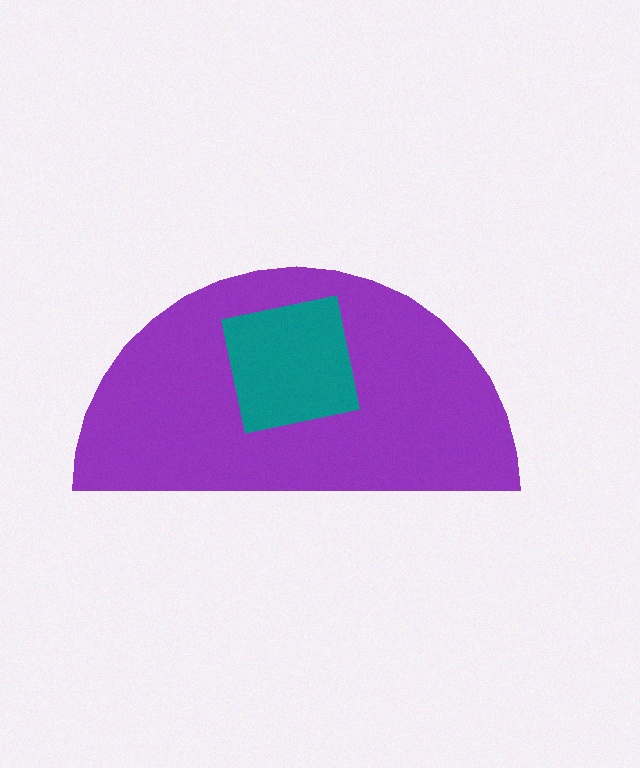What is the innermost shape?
The teal square.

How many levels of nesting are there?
2.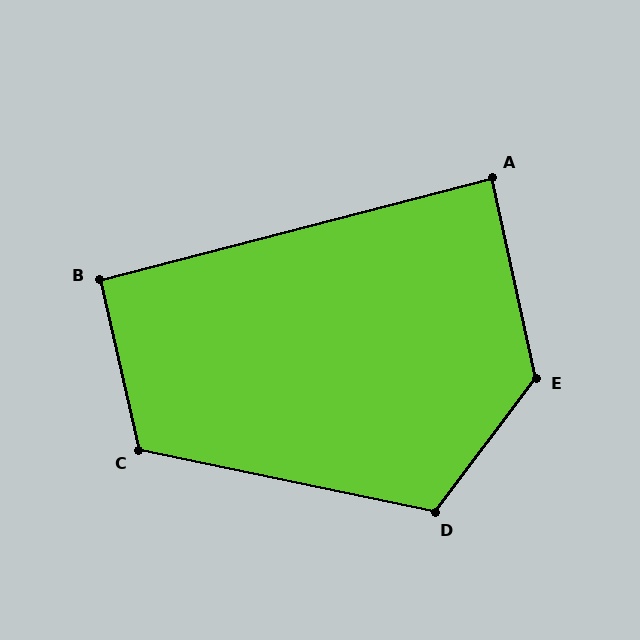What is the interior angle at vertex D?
Approximately 115 degrees (obtuse).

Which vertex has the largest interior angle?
E, at approximately 131 degrees.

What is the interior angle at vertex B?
Approximately 92 degrees (approximately right).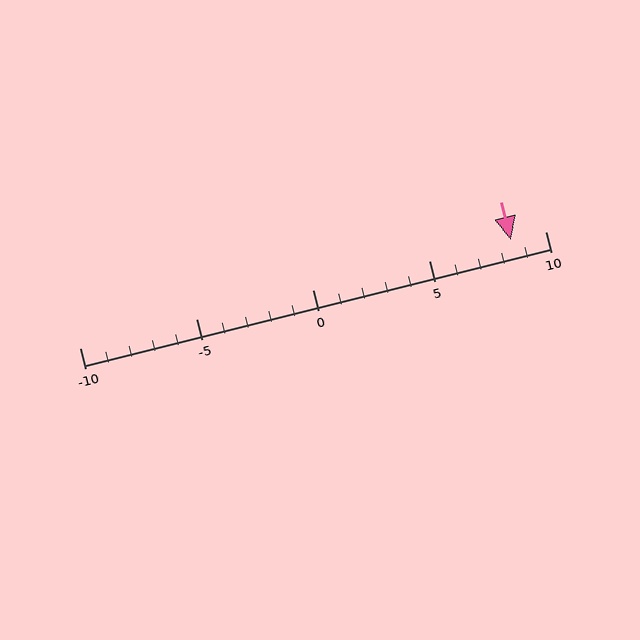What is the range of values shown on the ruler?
The ruler shows values from -10 to 10.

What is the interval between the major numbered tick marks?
The major tick marks are spaced 5 units apart.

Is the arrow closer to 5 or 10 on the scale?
The arrow is closer to 10.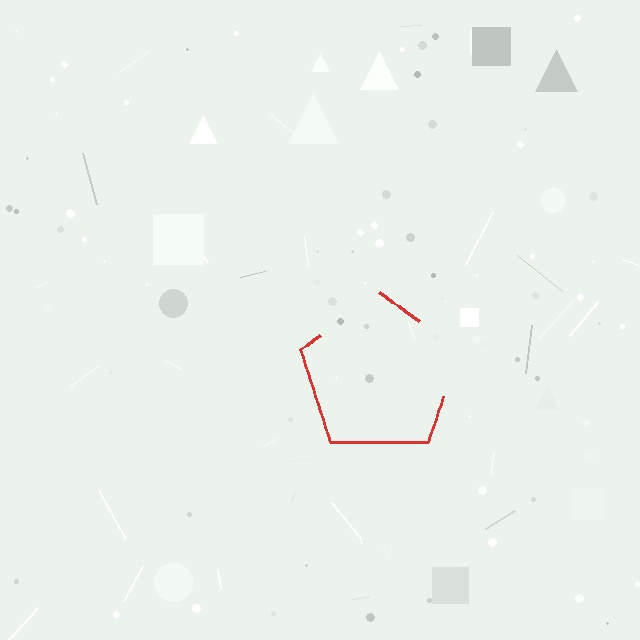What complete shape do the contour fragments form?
The contour fragments form a pentagon.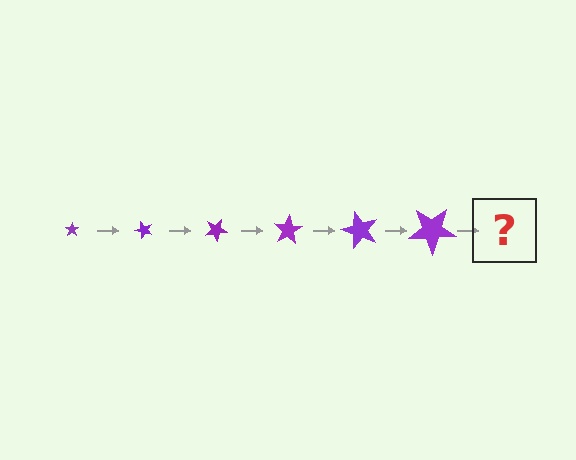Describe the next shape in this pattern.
It should be a star, larger than the previous one and rotated 300 degrees from the start.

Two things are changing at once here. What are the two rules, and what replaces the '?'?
The two rules are that the star grows larger each step and it rotates 50 degrees each step. The '?' should be a star, larger than the previous one and rotated 300 degrees from the start.